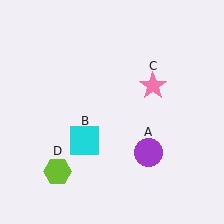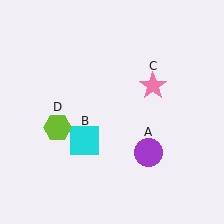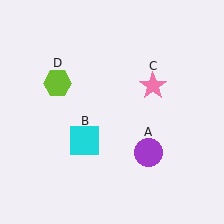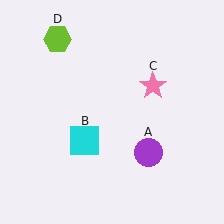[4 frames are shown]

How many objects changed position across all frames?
1 object changed position: lime hexagon (object D).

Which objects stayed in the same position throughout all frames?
Purple circle (object A) and cyan square (object B) and pink star (object C) remained stationary.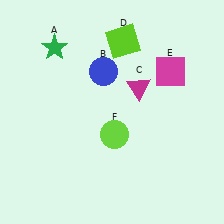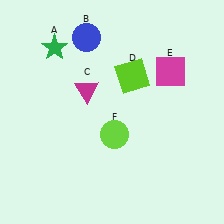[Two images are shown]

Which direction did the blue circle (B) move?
The blue circle (B) moved up.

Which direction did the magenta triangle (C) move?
The magenta triangle (C) moved left.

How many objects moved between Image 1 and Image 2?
3 objects moved between the two images.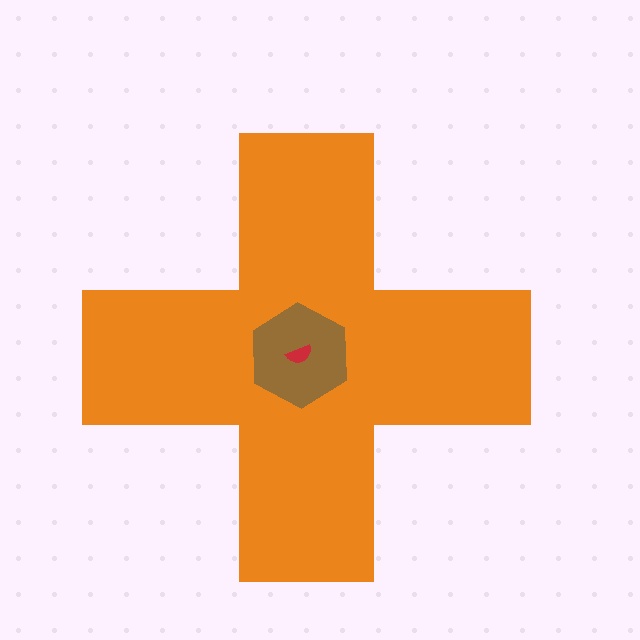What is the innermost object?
The red semicircle.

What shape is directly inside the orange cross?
The brown hexagon.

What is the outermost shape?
The orange cross.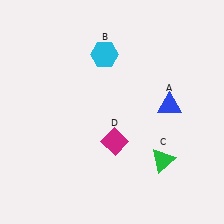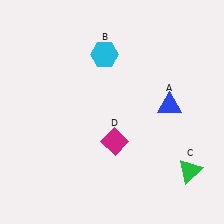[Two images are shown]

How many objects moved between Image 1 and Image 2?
1 object moved between the two images.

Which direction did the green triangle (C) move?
The green triangle (C) moved right.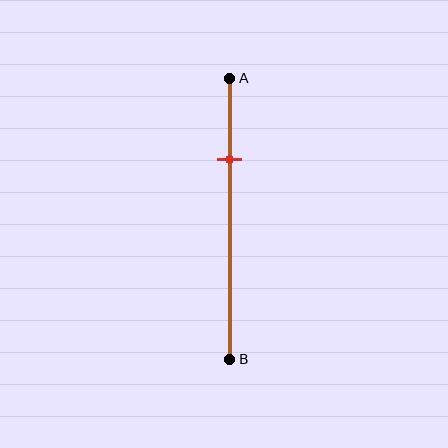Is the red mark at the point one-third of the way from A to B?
No, the mark is at about 30% from A, not at the 33% one-third point.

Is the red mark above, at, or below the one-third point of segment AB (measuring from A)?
The red mark is above the one-third point of segment AB.